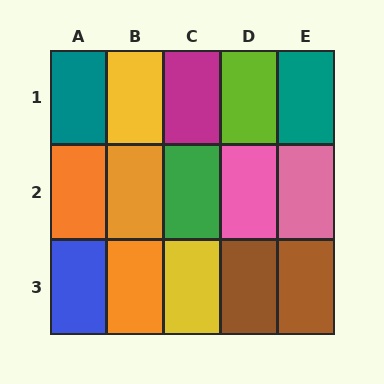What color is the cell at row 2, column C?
Green.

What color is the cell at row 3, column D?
Brown.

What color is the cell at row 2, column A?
Orange.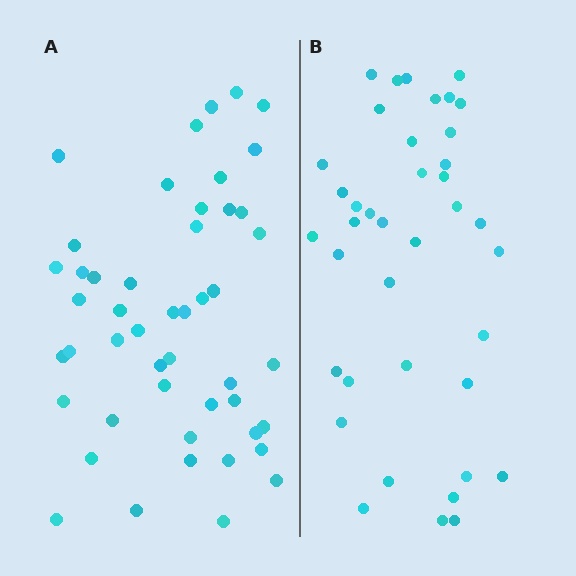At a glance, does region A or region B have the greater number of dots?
Region A (the left region) has more dots.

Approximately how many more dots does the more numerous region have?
Region A has roughly 8 or so more dots than region B.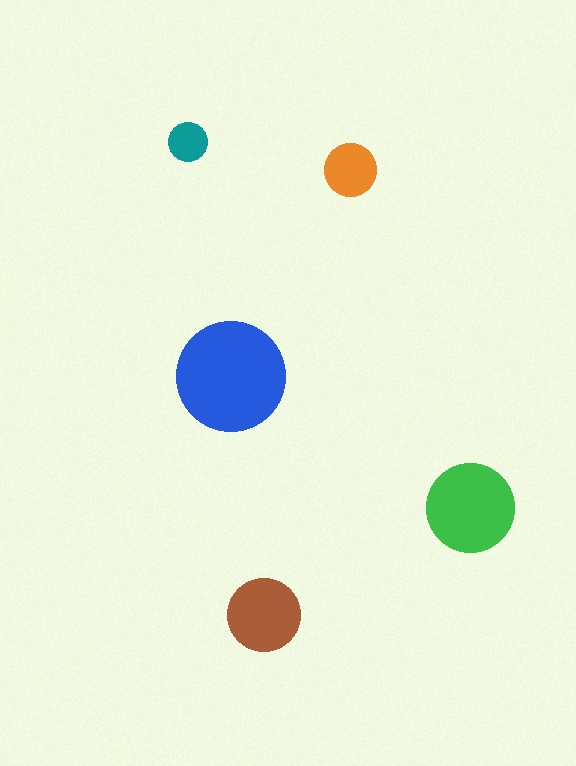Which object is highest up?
The teal circle is topmost.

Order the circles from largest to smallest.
the blue one, the green one, the brown one, the orange one, the teal one.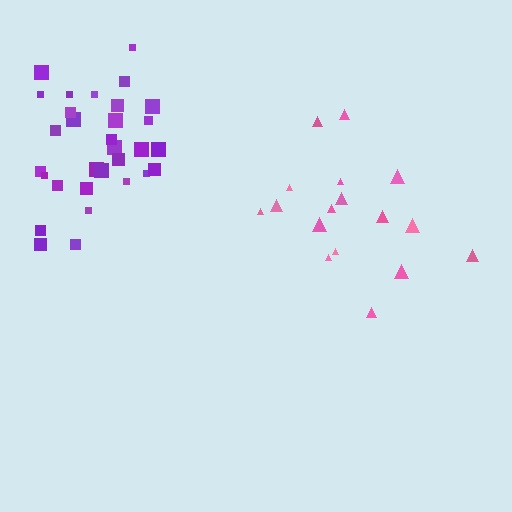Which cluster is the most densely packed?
Purple.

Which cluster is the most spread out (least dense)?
Pink.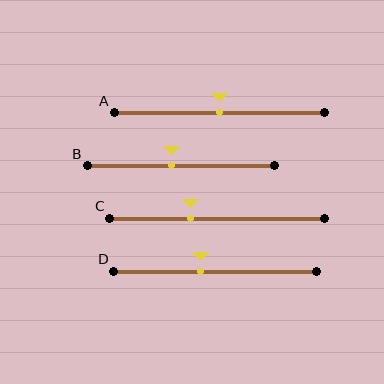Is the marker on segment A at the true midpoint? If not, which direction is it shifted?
Yes, the marker on segment A is at the true midpoint.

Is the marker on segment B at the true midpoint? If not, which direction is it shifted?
No, the marker on segment B is shifted to the left by about 5% of the segment length.